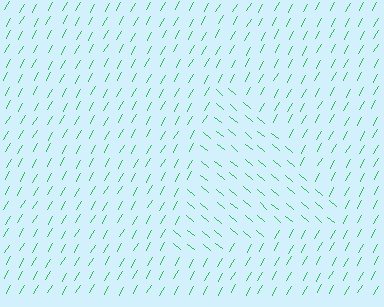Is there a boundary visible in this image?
Yes, there is a texture boundary formed by a change in line orientation.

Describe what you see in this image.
The image is filled with small green line segments. A triangle region in the image has lines oriented differently from the surrounding lines, creating a visible texture boundary.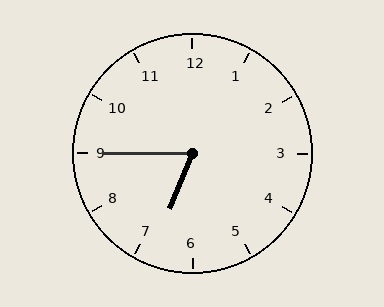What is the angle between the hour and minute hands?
Approximately 68 degrees.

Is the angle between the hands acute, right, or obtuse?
It is acute.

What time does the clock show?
6:45.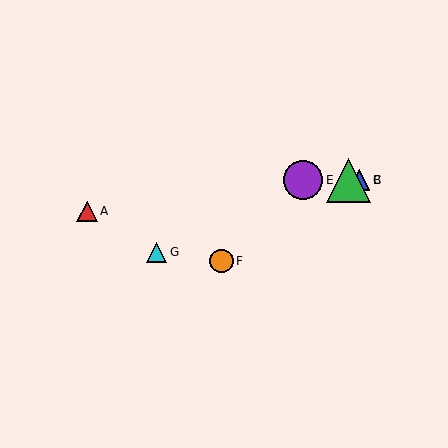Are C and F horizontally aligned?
No, C is at y≈180 and F is at y≈261.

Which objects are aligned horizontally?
Objects B, C, D, E are aligned horizontally.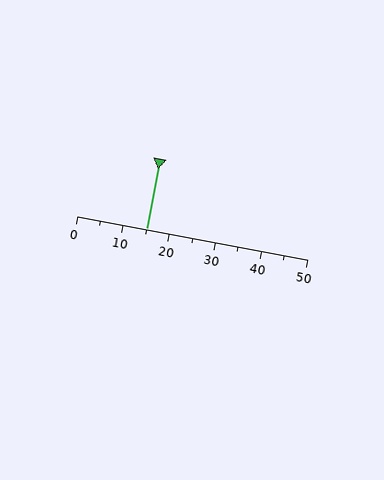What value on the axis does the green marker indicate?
The marker indicates approximately 15.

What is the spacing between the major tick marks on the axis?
The major ticks are spaced 10 apart.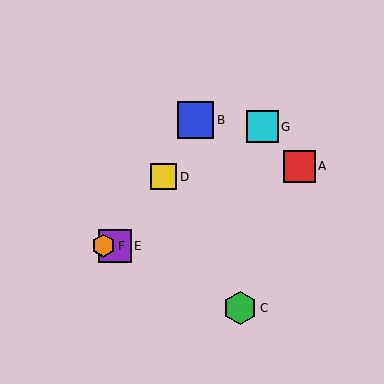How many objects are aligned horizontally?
2 objects (E, F) are aligned horizontally.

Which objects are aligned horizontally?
Objects E, F are aligned horizontally.